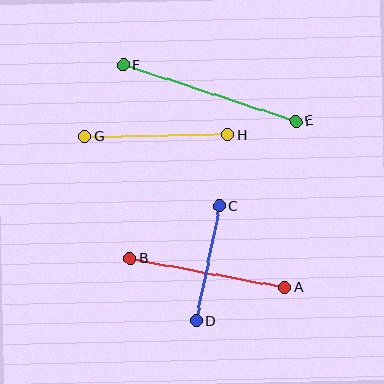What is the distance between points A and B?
The distance is approximately 158 pixels.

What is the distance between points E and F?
The distance is approximately 181 pixels.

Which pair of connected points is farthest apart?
Points E and F are farthest apart.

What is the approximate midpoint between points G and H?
The midpoint is at approximately (156, 136) pixels.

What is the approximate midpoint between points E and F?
The midpoint is at approximately (210, 93) pixels.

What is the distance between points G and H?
The distance is approximately 143 pixels.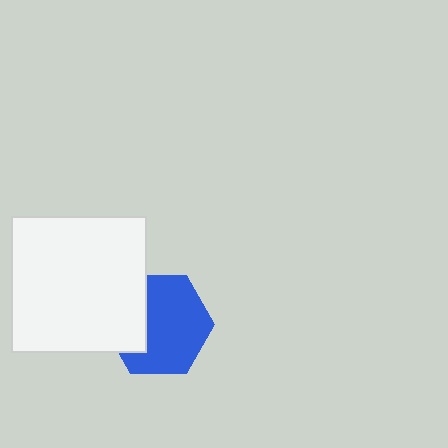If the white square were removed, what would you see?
You would see the complete blue hexagon.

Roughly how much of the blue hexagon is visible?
Most of it is visible (roughly 69%).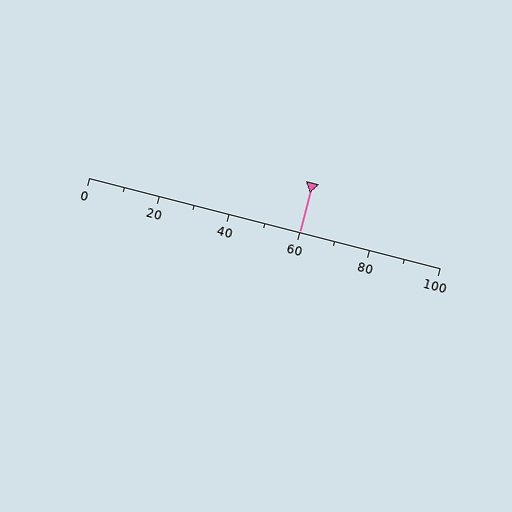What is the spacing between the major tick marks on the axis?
The major ticks are spaced 20 apart.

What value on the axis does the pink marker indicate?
The marker indicates approximately 60.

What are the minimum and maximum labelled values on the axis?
The axis runs from 0 to 100.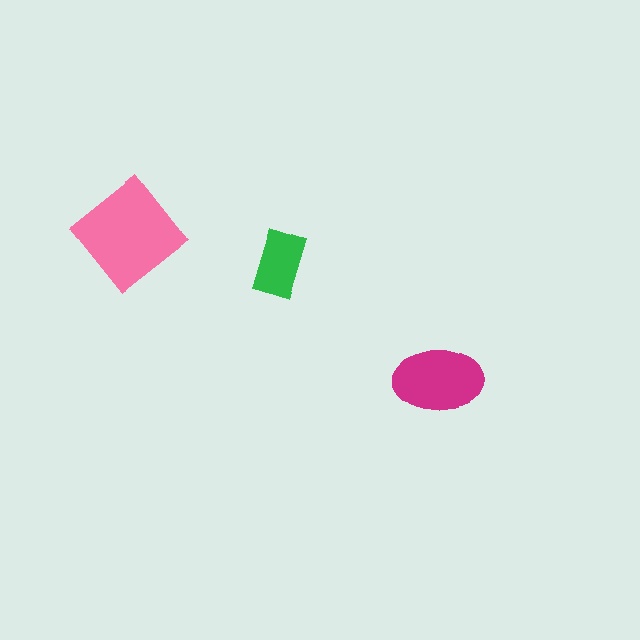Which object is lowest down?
The magenta ellipse is bottommost.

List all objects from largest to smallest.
The pink diamond, the magenta ellipse, the green rectangle.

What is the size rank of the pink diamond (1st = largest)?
1st.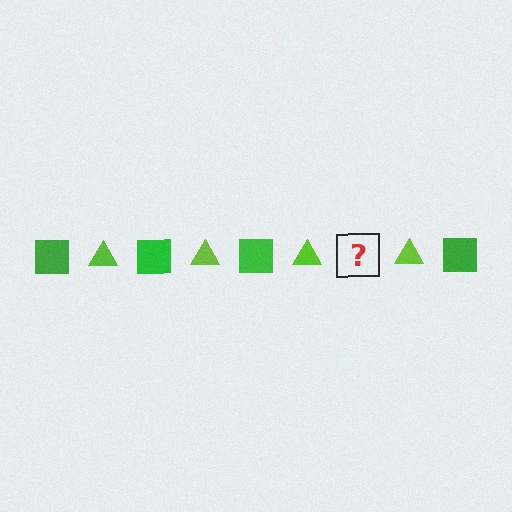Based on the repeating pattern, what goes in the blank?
The blank should be a green square.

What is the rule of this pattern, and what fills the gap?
The rule is that the pattern alternates between green square and lime triangle. The gap should be filled with a green square.